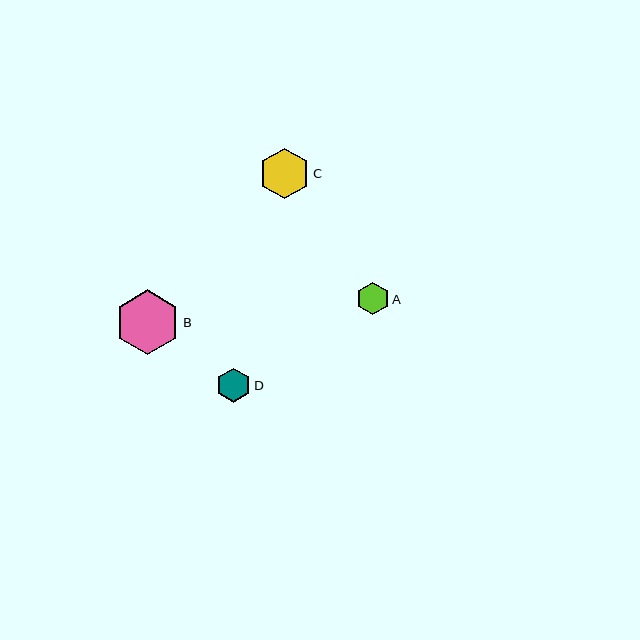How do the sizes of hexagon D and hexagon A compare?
Hexagon D and hexagon A are approximately the same size.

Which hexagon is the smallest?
Hexagon A is the smallest with a size of approximately 33 pixels.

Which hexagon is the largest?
Hexagon B is the largest with a size of approximately 65 pixels.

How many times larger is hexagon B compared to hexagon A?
Hexagon B is approximately 2.0 times the size of hexagon A.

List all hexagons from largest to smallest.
From largest to smallest: B, C, D, A.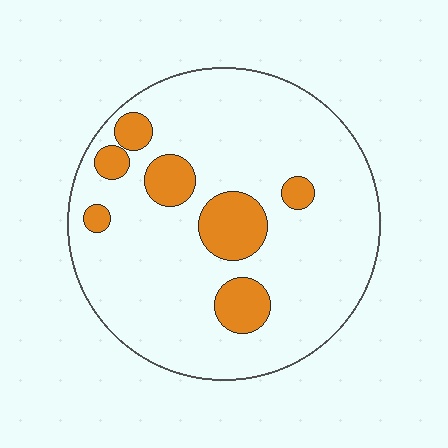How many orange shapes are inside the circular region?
7.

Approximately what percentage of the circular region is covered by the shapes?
Approximately 15%.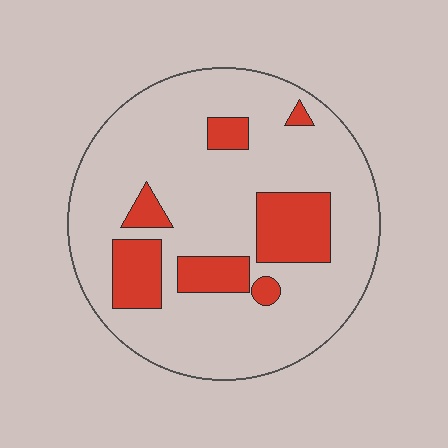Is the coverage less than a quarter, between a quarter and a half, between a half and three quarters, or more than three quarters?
Less than a quarter.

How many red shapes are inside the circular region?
7.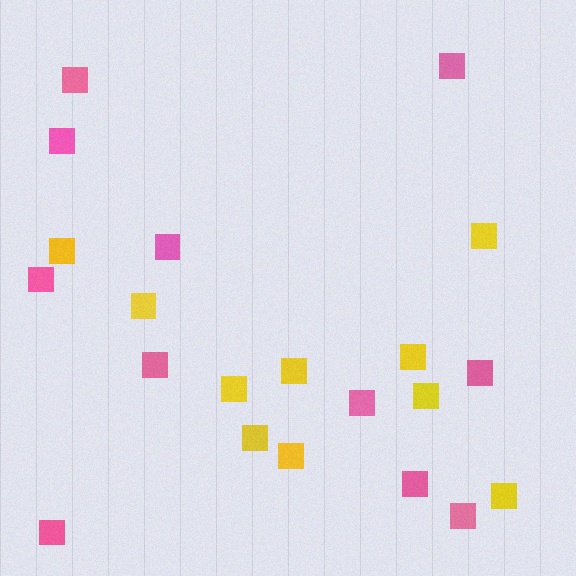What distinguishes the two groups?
There are 2 groups: one group of pink squares (11) and one group of yellow squares (10).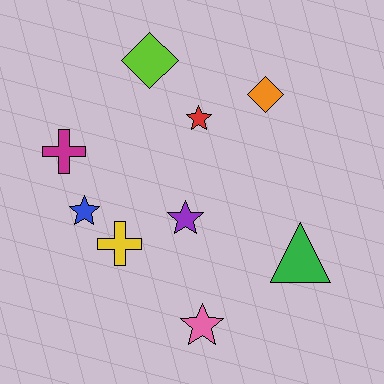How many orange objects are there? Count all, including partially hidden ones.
There is 1 orange object.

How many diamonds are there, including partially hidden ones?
There are 2 diamonds.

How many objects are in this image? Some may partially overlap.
There are 9 objects.